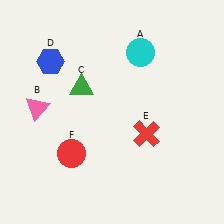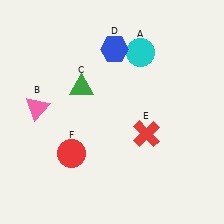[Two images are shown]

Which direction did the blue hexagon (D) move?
The blue hexagon (D) moved right.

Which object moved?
The blue hexagon (D) moved right.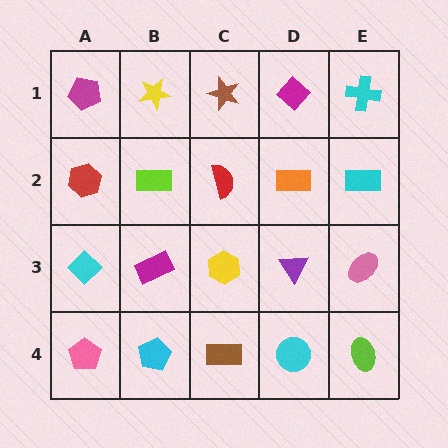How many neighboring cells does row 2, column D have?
4.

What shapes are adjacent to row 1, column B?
A lime rectangle (row 2, column B), a magenta pentagon (row 1, column A), a brown star (row 1, column C).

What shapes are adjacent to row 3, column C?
A red semicircle (row 2, column C), a brown rectangle (row 4, column C), a magenta rectangle (row 3, column B), a purple triangle (row 3, column D).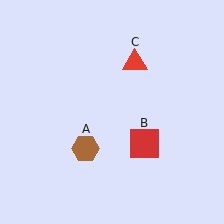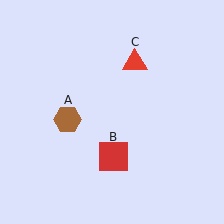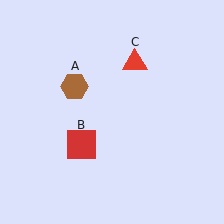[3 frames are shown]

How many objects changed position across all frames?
2 objects changed position: brown hexagon (object A), red square (object B).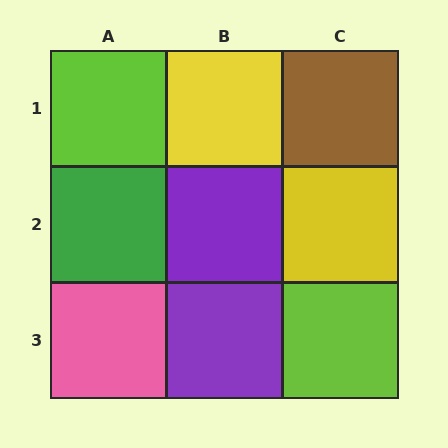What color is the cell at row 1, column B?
Yellow.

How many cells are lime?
2 cells are lime.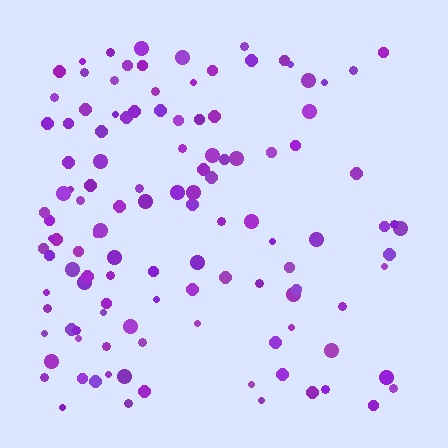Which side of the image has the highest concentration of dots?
The left.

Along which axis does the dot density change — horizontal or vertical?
Horizontal.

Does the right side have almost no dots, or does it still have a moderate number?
Still a moderate number, just noticeably fewer than the left.